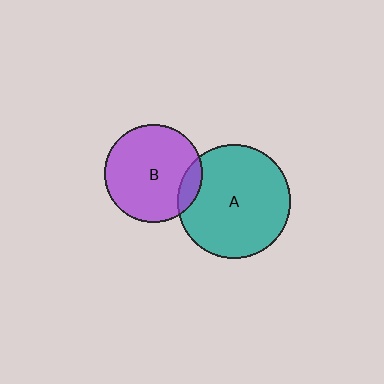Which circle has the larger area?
Circle A (teal).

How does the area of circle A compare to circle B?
Approximately 1.3 times.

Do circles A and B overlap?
Yes.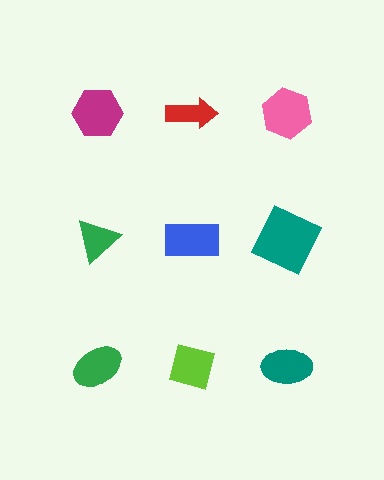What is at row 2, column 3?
A teal square.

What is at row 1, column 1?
A magenta hexagon.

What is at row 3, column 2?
A lime square.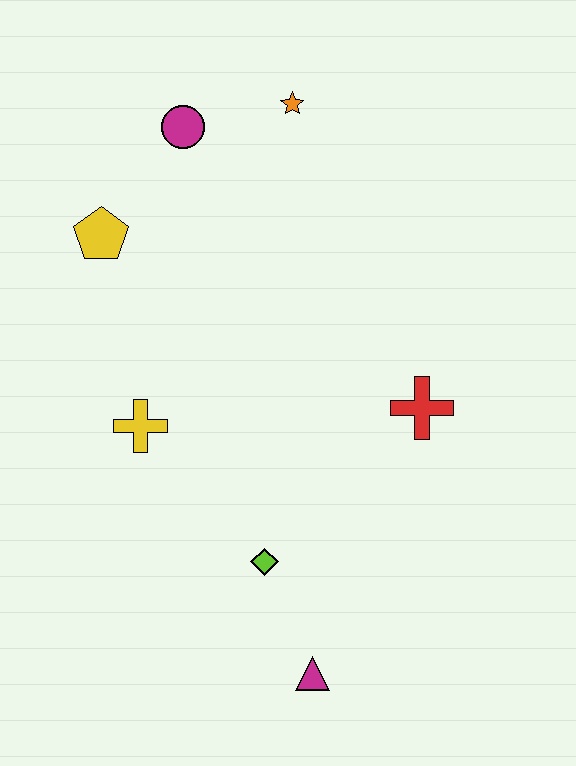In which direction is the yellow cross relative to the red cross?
The yellow cross is to the left of the red cross.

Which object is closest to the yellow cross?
The lime diamond is closest to the yellow cross.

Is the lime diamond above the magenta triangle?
Yes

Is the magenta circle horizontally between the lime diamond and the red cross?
No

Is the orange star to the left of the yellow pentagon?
No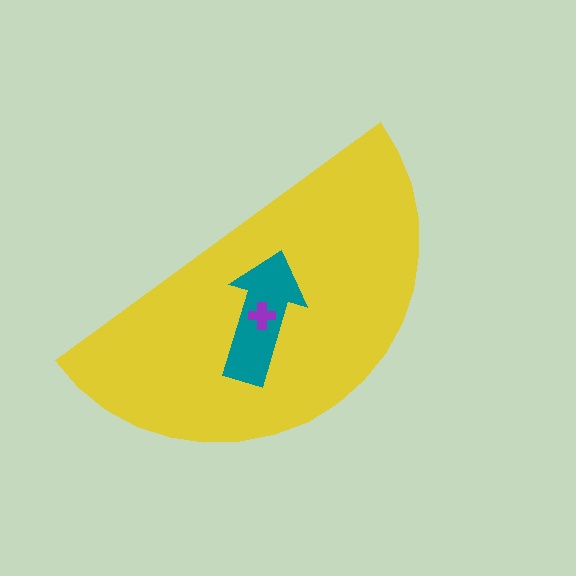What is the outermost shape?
The yellow semicircle.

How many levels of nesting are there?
3.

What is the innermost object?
The purple cross.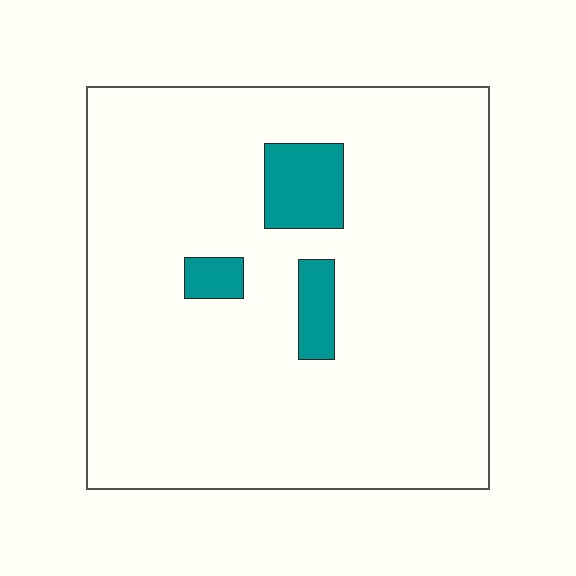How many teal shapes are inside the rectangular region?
3.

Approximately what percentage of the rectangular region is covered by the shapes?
Approximately 10%.